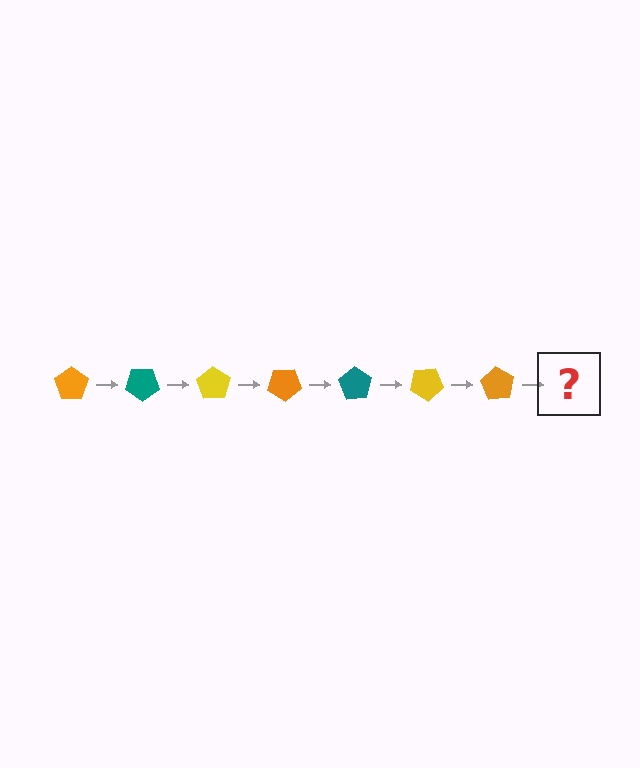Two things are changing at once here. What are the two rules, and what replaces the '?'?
The two rules are that it rotates 35 degrees each step and the color cycles through orange, teal, and yellow. The '?' should be a teal pentagon, rotated 245 degrees from the start.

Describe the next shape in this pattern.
It should be a teal pentagon, rotated 245 degrees from the start.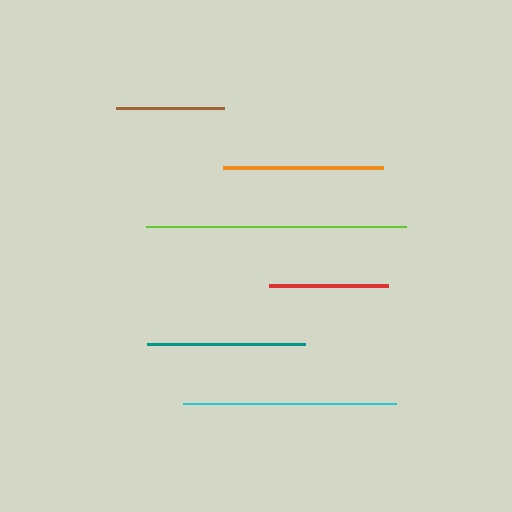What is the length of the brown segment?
The brown segment is approximately 108 pixels long.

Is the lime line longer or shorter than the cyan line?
The lime line is longer than the cyan line.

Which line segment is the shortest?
The brown line is the shortest at approximately 108 pixels.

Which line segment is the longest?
The lime line is the longest at approximately 260 pixels.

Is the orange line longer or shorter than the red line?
The orange line is longer than the red line.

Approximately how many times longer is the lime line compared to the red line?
The lime line is approximately 2.2 times the length of the red line.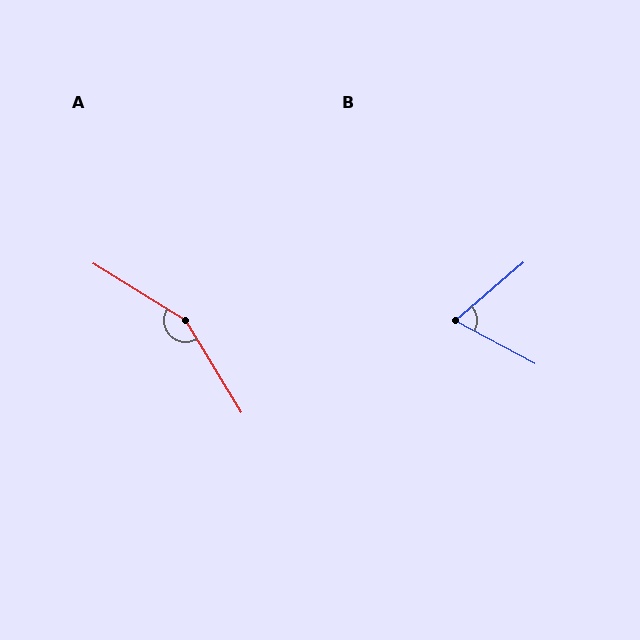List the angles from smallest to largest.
B (69°), A (153°).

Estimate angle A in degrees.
Approximately 153 degrees.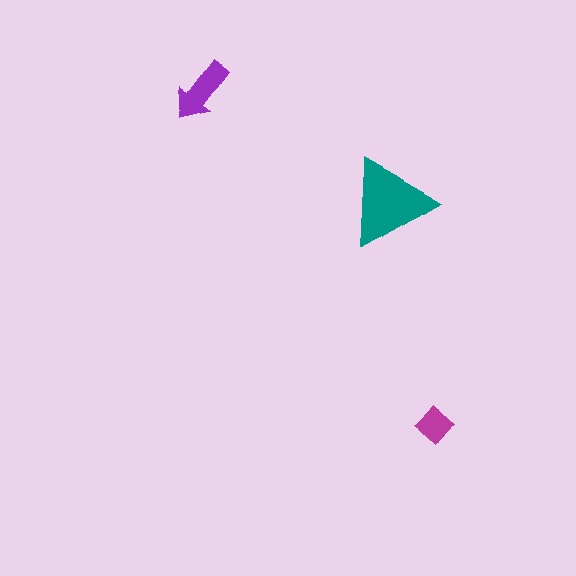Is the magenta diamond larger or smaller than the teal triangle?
Smaller.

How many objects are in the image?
There are 3 objects in the image.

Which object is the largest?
The teal triangle.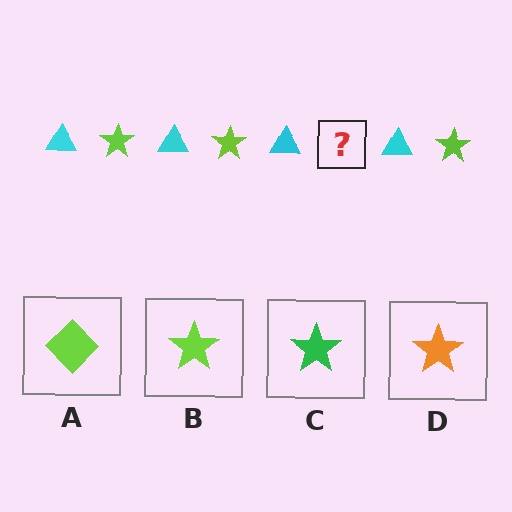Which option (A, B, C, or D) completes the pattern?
B.